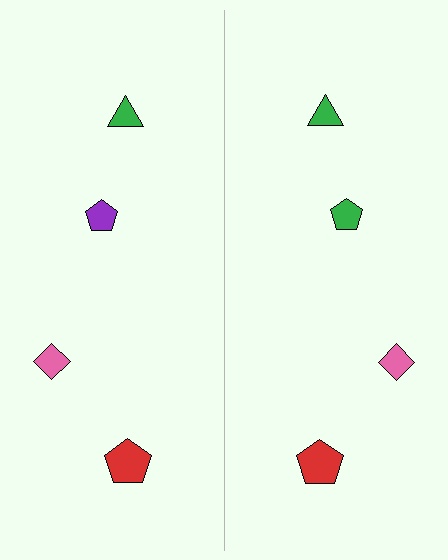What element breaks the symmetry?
The green pentagon on the right side breaks the symmetry — its mirror counterpart is purple.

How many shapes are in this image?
There are 8 shapes in this image.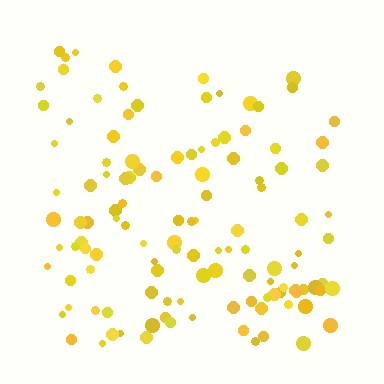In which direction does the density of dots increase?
From top to bottom, with the bottom side densest.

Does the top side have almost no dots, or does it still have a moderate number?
Still a moderate number, just noticeably fewer than the bottom.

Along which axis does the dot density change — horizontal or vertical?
Vertical.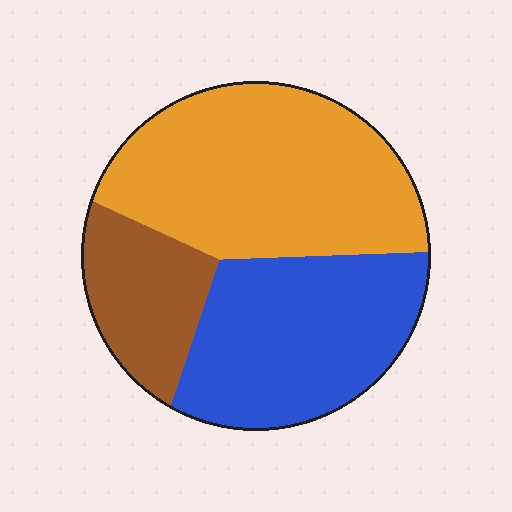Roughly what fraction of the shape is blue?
Blue covers about 35% of the shape.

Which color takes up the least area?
Brown, at roughly 20%.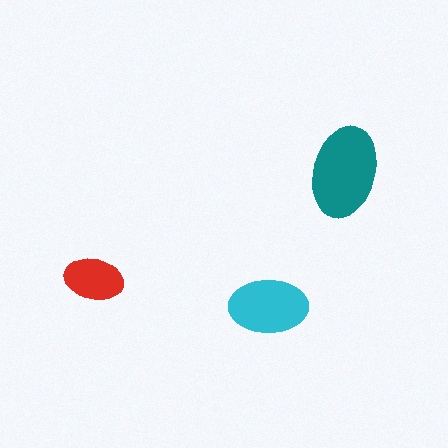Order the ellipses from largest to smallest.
the teal one, the cyan one, the red one.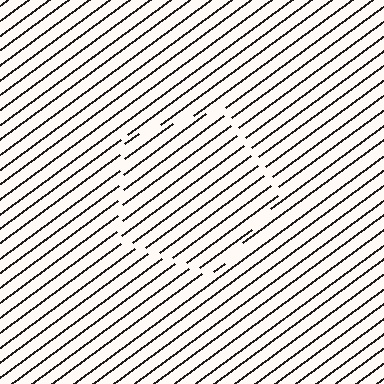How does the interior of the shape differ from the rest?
The interior of the shape contains the same grating, shifted by half a period — the contour is defined by the phase discontinuity where line-ends from the inner and outer gratings abut.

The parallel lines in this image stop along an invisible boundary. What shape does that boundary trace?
An illusory pentagon. The interior of the shape contains the same grating, shifted by half a period — the contour is defined by the phase discontinuity where line-ends from the inner and outer gratings abut.